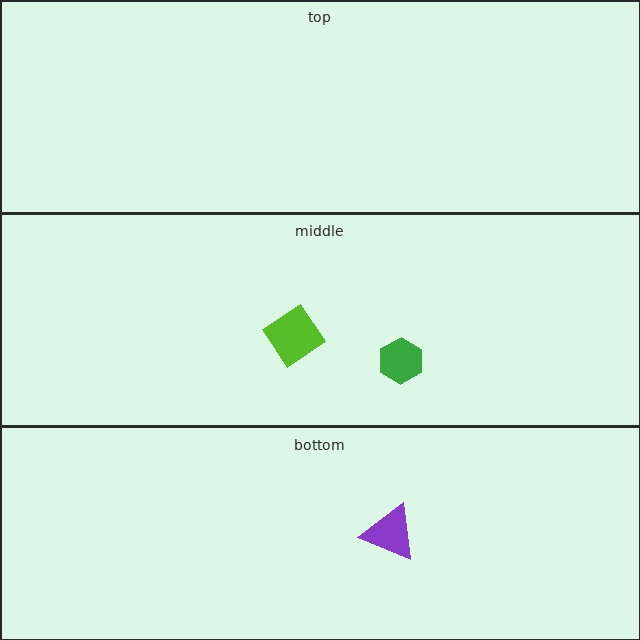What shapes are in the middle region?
The green hexagon, the lime diamond.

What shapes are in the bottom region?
The purple triangle.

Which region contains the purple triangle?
The bottom region.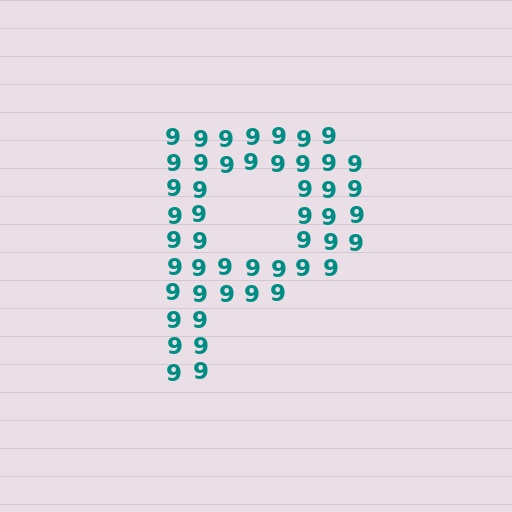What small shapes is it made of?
It is made of small digit 9's.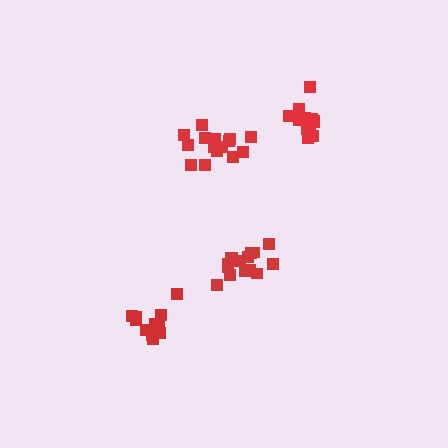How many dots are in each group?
Group 1: 11 dots, Group 2: 15 dots, Group 3: 16 dots, Group 4: 13 dots (55 total).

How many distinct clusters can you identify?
There are 4 distinct clusters.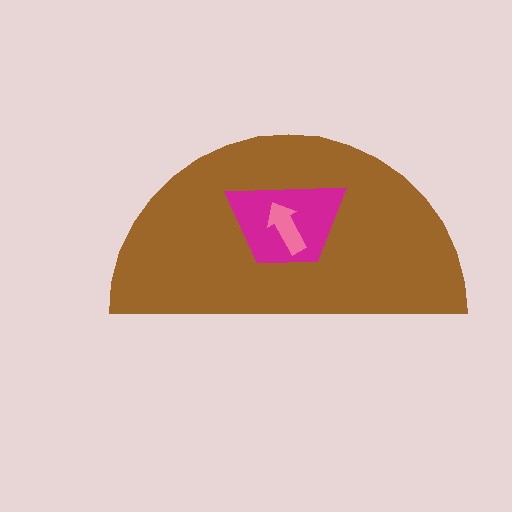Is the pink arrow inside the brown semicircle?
Yes.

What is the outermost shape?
The brown semicircle.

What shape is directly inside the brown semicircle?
The magenta trapezoid.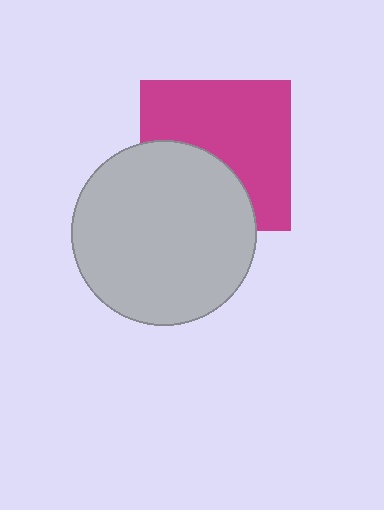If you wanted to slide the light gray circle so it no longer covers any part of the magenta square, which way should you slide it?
Slide it down — that is the most direct way to separate the two shapes.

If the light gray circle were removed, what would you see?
You would see the complete magenta square.